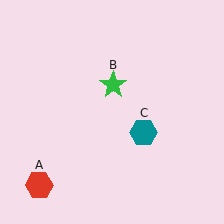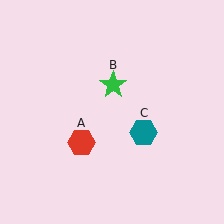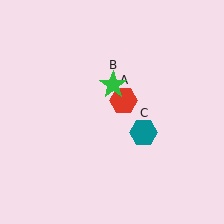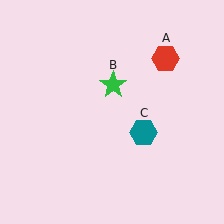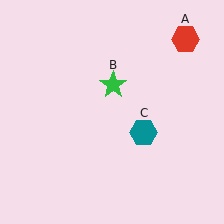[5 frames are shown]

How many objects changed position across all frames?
1 object changed position: red hexagon (object A).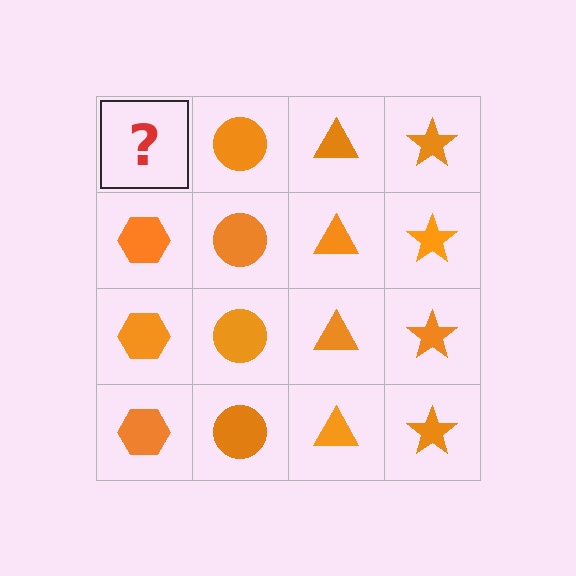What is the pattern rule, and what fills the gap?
The rule is that each column has a consistent shape. The gap should be filled with an orange hexagon.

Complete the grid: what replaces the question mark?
The question mark should be replaced with an orange hexagon.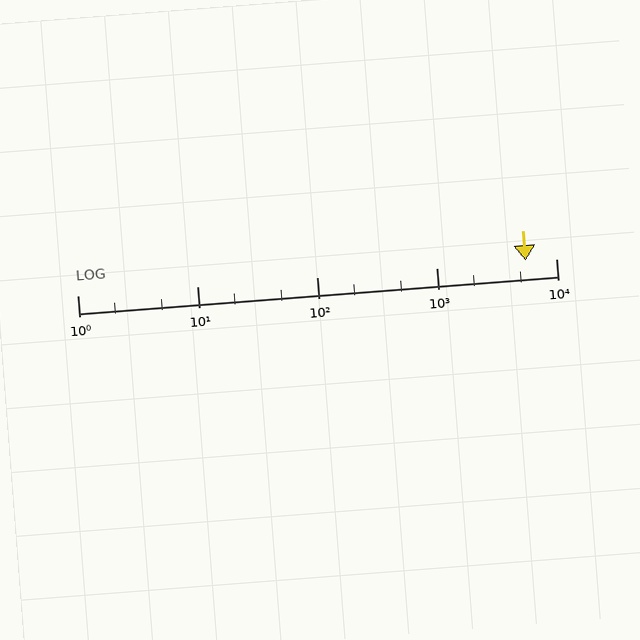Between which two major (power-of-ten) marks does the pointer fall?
The pointer is between 1000 and 10000.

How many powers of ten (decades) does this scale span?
The scale spans 4 decades, from 1 to 10000.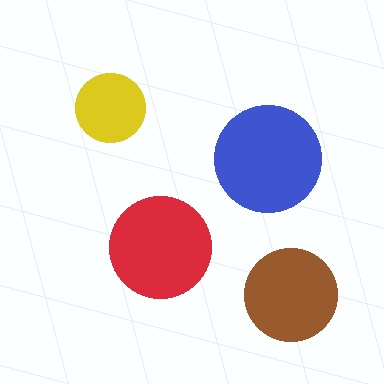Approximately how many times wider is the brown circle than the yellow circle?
About 1.5 times wider.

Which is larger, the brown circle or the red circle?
The red one.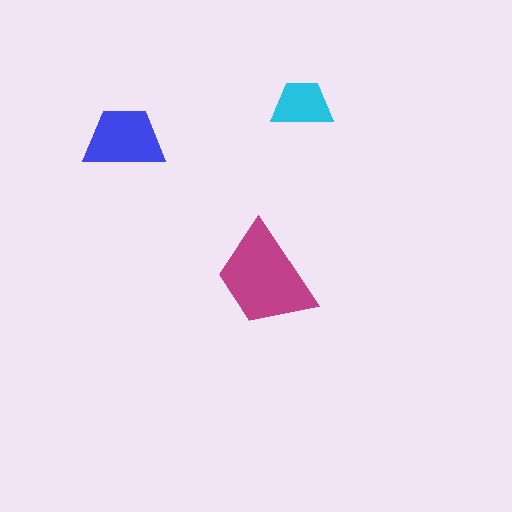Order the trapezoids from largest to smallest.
the magenta one, the blue one, the cyan one.